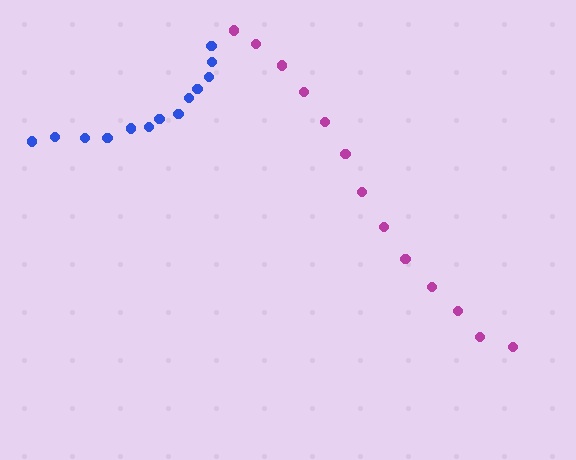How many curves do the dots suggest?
There are 2 distinct paths.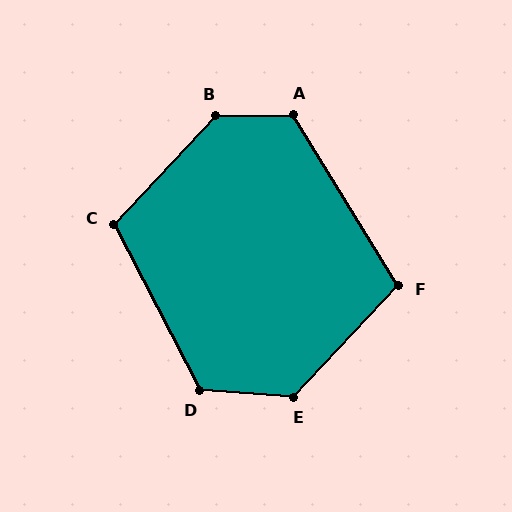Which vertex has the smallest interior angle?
F, at approximately 105 degrees.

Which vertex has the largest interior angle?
B, at approximately 134 degrees.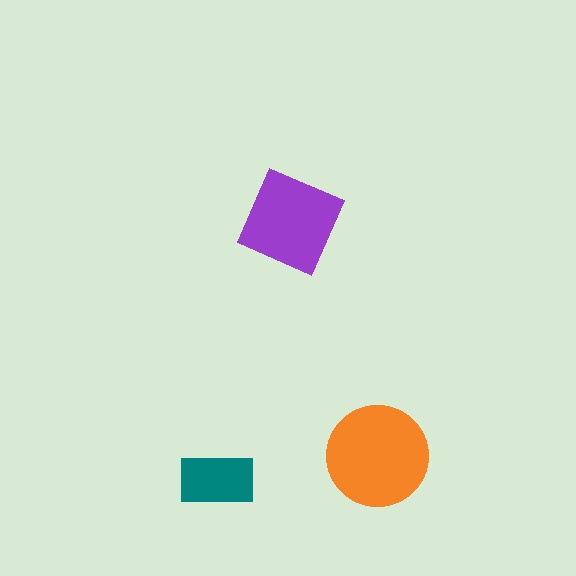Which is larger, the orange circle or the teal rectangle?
The orange circle.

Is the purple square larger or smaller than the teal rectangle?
Larger.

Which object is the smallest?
The teal rectangle.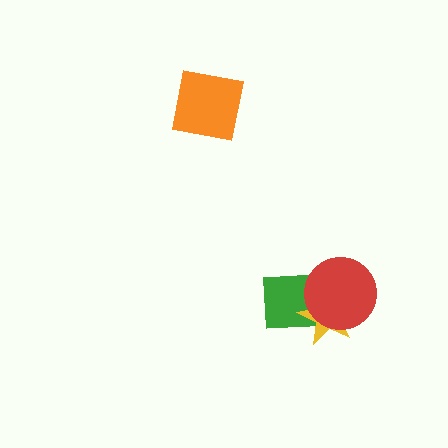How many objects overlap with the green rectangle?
2 objects overlap with the green rectangle.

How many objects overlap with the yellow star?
2 objects overlap with the yellow star.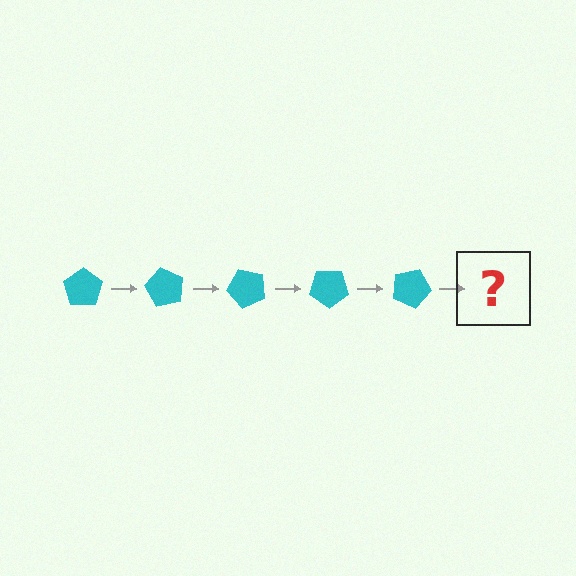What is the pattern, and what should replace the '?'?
The pattern is that the pentagon rotates 60 degrees each step. The '?' should be a cyan pentagon rotated 300 degrees.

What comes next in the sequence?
The next element should be a cyan pentagon rotated 300 degrees.